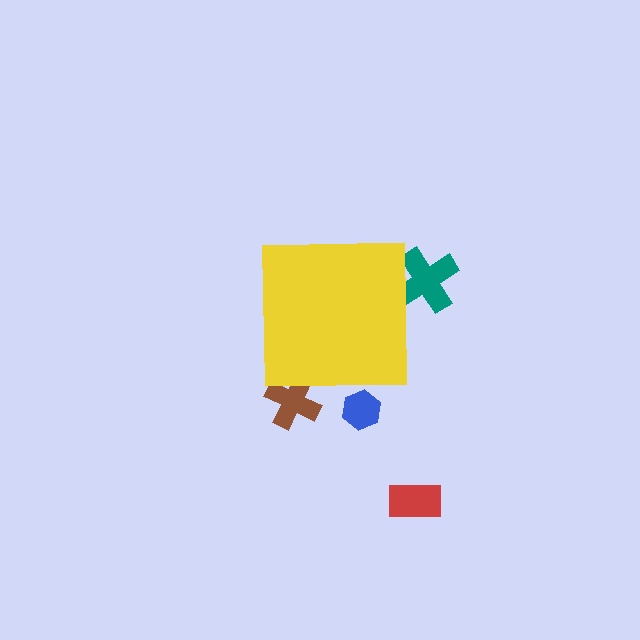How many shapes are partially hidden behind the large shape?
3 shapes are partially hidden.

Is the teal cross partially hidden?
Yes, the teal cross is partially hidden behind the yellow square.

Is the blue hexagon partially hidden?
Yes, the blue hexagon is partially hidden behind the yellow square.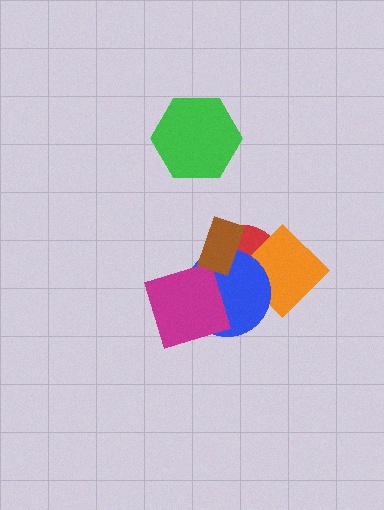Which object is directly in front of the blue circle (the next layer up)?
The magenta diamond is directly in front of the blue circle.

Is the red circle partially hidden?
Yes, it is partially covered by another shape.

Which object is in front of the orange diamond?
The blue circle is in front of the orange diamond.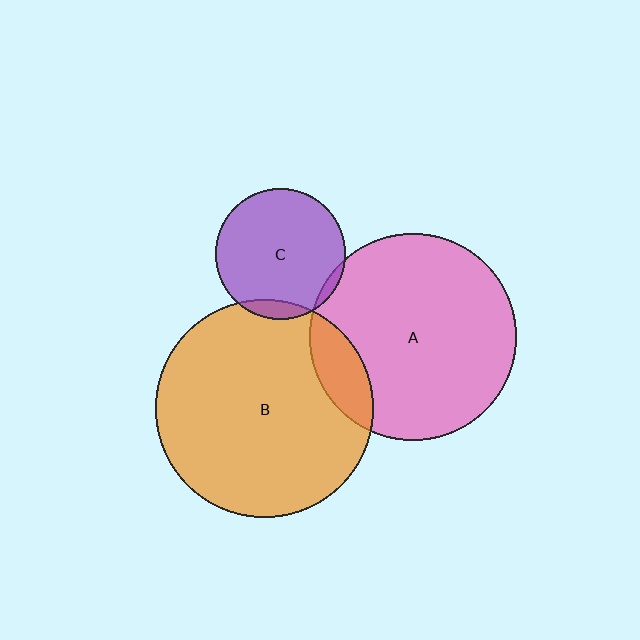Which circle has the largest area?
Circle B (orange).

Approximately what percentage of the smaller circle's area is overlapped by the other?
Approximately 5%.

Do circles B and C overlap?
Yes.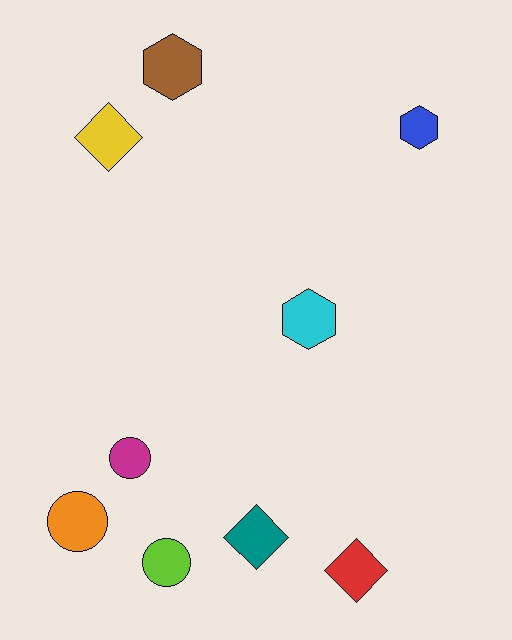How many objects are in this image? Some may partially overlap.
There are 9 objects.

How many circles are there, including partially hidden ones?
There are 3 circles.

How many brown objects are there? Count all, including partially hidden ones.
There is 1 brown object.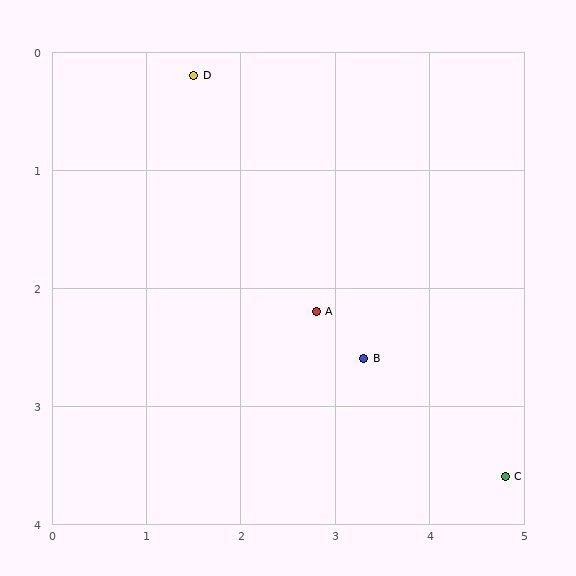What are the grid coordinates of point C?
Point C is at approximately (4.8, 3.6).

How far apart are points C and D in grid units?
Points C and D are about 4.7 grid units apart.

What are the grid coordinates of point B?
Point B is at approximately (3.3, 2.6).